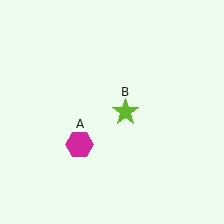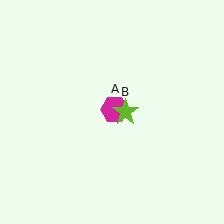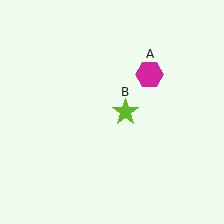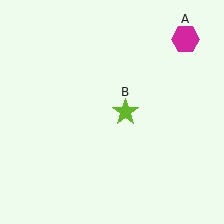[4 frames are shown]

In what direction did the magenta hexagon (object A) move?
The magenta hexagon (object A) moved up and to the right.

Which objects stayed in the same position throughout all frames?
Lime star (object B) remained stationary.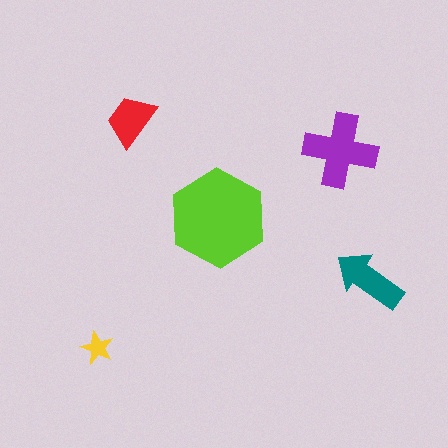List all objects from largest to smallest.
The lime hexagon, the purple cross, the teal arrow, the red trapezoid, the yellow star.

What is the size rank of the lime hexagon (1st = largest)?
1st.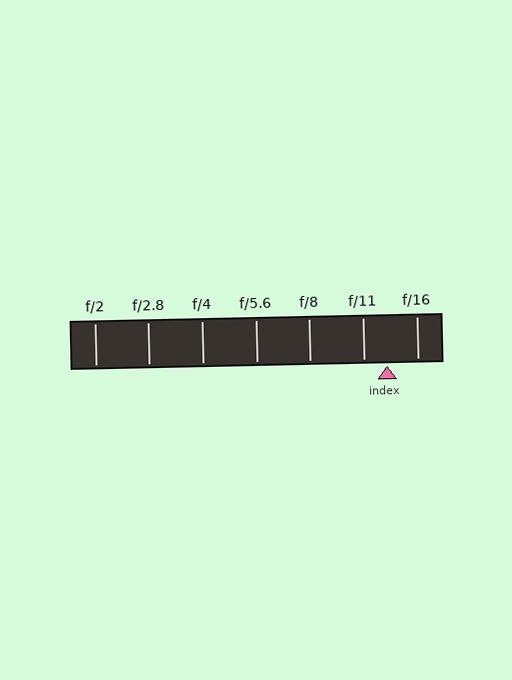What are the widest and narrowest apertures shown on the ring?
The widest aperture shown is f/2 and the narrowest is f/16.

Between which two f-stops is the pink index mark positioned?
The index mark is between f/11 and f/16.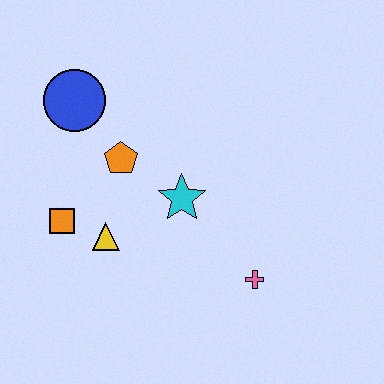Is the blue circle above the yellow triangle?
Yes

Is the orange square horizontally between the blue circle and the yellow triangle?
No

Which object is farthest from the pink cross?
The blue circle is farthest from the pink cross.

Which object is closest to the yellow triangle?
The orange square is closest to the yellow triangle.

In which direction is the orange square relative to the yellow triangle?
The orange square is to the left of the yellow triangle.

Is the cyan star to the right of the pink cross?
No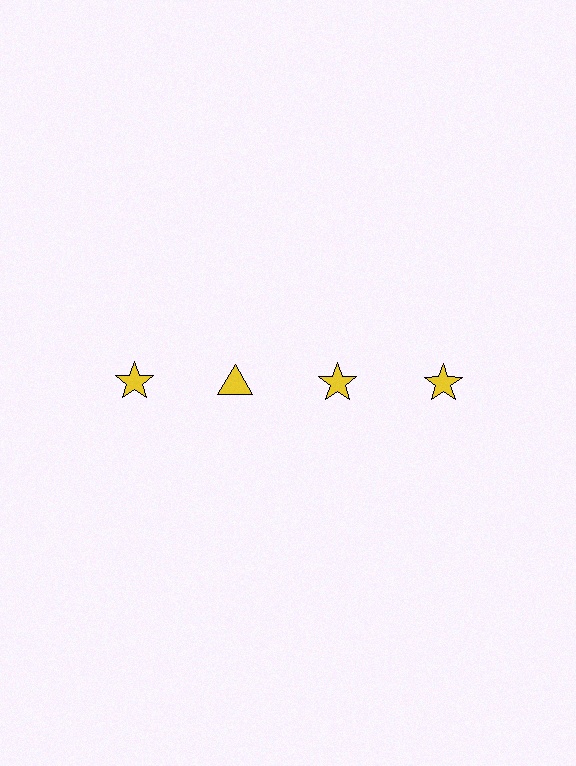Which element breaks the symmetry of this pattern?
The yellow triangle in the top row, second from left column breaks the symmetry. All other shapes are yellow stars.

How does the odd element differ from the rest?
It has a different shape: triangle instead of star.